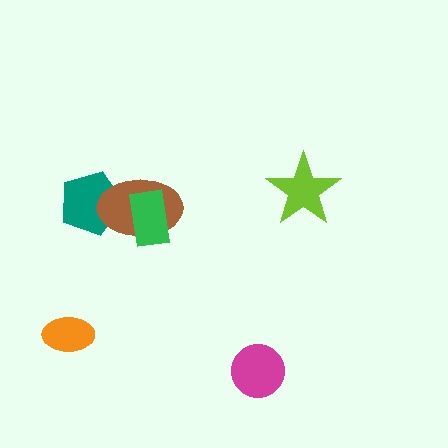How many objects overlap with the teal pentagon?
1 object overlaps with the teal pentagon.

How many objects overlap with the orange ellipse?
0 objects overlap with the orange ellipse.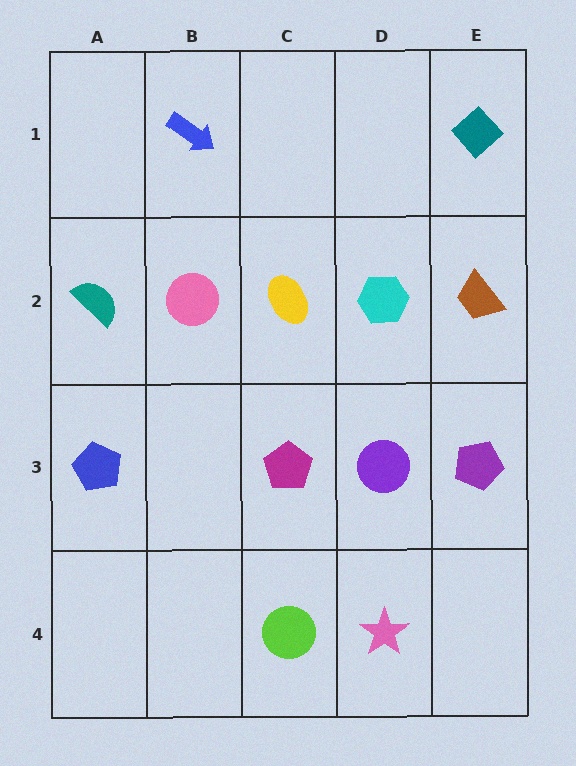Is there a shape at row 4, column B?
No, that cell is empty.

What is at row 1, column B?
A blue arrow.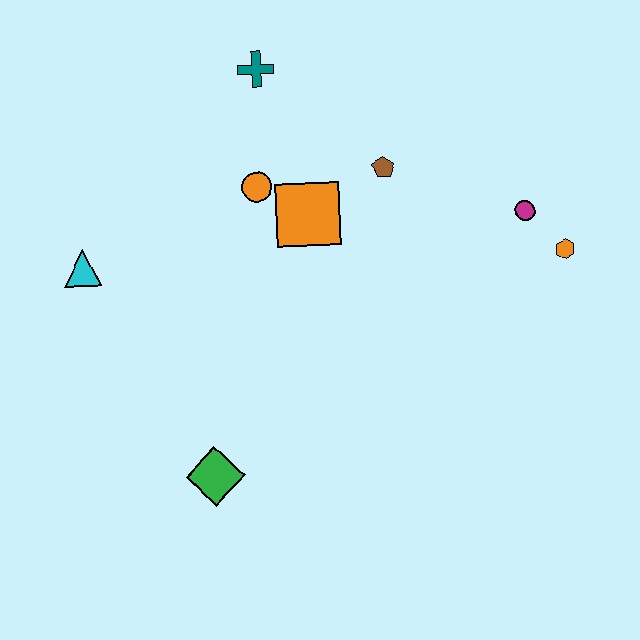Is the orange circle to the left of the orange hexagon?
Yes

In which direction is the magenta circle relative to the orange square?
The magenta circle is to the right of the orange square.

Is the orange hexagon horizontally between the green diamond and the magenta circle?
No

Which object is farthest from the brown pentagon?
The green diamond is farthest from the brown pentagon.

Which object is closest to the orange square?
The orange circle is closest to the orange square.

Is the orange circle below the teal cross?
Yes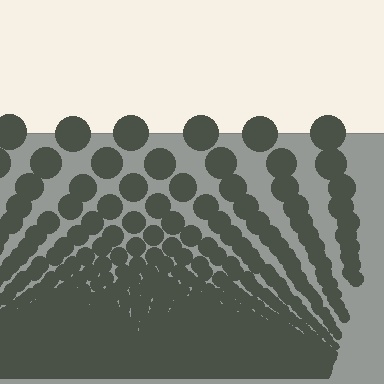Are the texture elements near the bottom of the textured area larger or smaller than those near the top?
Smaller. The gradient is inverted — elements near the bottom are smaller and denser.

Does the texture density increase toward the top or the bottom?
Density increases toward the bottom.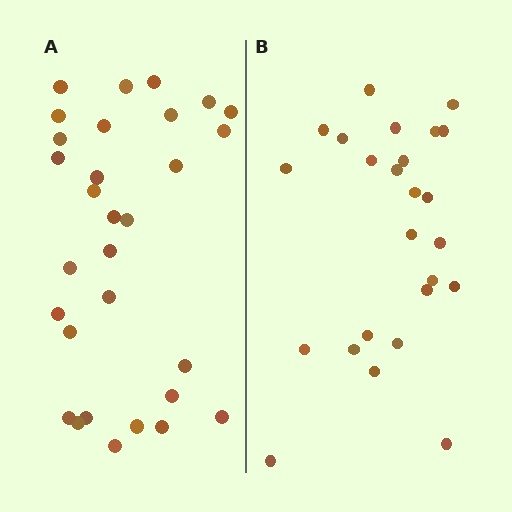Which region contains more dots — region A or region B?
Region A (the left region) has more dots.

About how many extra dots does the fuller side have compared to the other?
Region A has about 5 more dots than region B.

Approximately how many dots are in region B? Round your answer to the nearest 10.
About 20 dots. (The exact count is 25, which rounds to 20.)